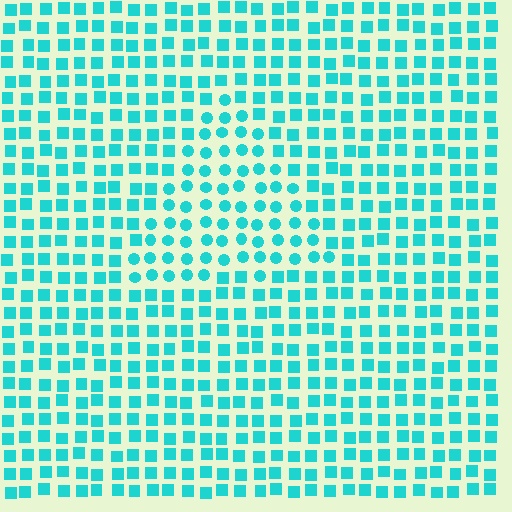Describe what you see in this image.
The image is filled with small cyan elements arranged in a uniform grid. A triangle-shaped region contains circles, while the surrounding area contains squares. The boundary is defined purely by the change in element shape.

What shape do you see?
I see a triangle.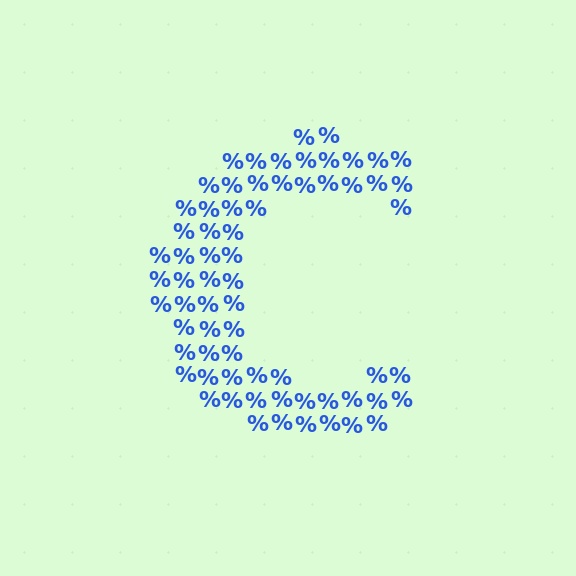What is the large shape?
The large shape is the letter C.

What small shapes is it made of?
It is made of small percent signs.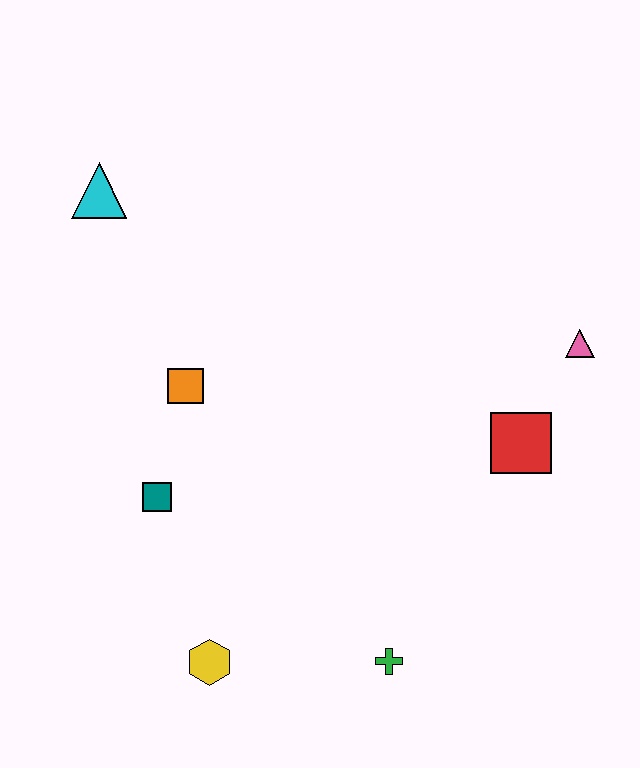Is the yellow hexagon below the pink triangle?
Yes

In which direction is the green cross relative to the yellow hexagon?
The green cross is to the right of the yellow hexagon.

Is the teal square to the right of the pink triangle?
No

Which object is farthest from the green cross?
The cyan triangle is farthest from the green cross.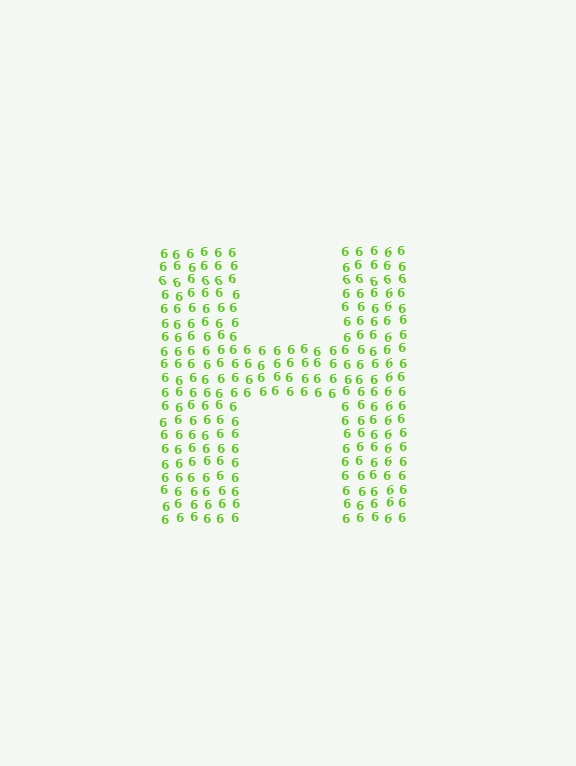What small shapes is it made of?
It is made of small digit 6's.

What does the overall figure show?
The overall figure shows the letter H.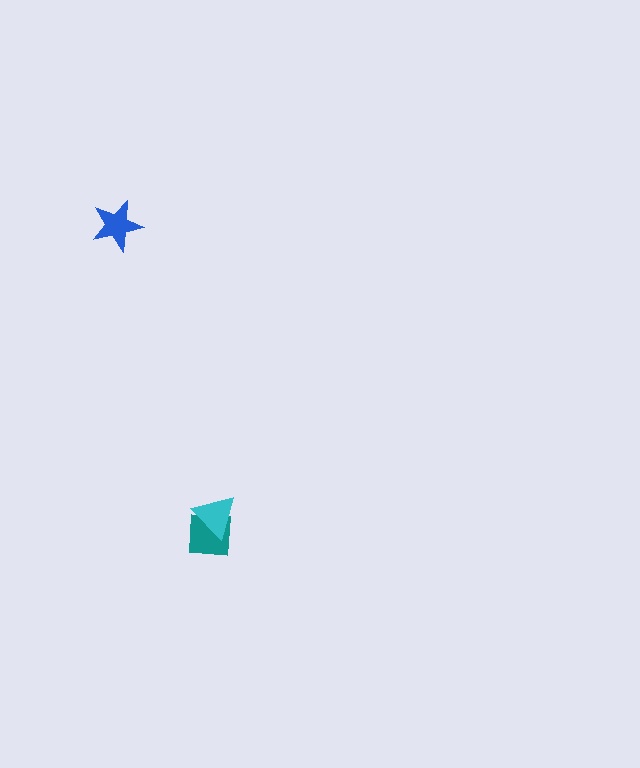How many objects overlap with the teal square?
1 object overlaps with the teal square.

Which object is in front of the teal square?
The cyan triangle is in front of the teal square.